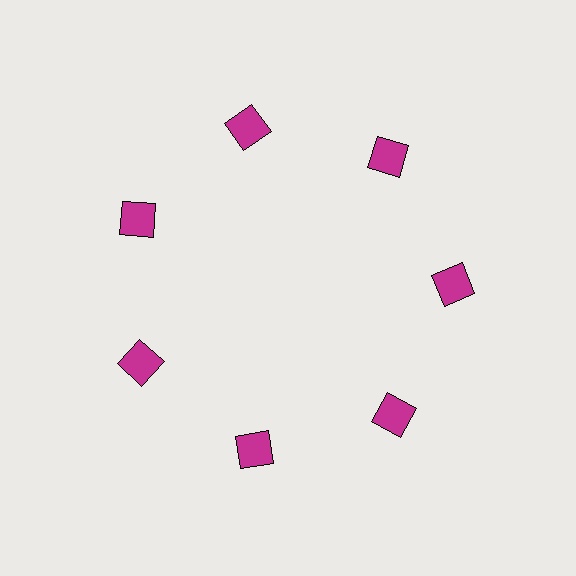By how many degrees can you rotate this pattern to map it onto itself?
The pattern maps onto itself every 51 degrees of rotation.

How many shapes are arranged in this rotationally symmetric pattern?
There are 7 shapes, arranged in 7 groups of 1.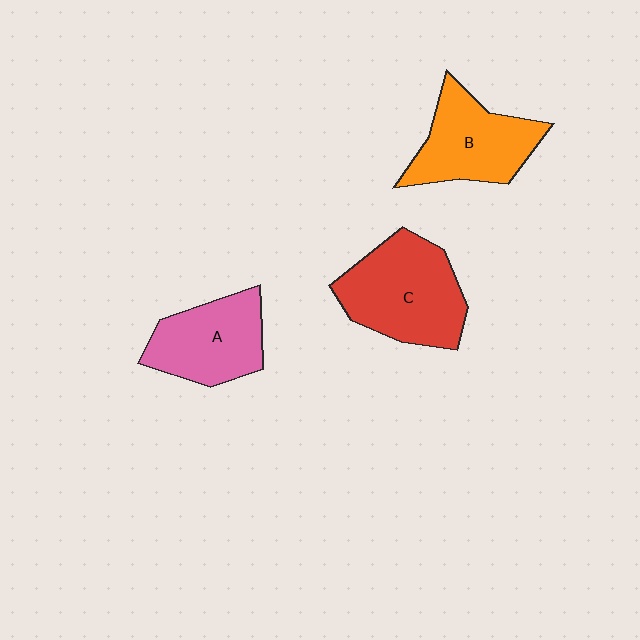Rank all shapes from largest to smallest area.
From largest to smallest: C (red), B (orange), A (pink).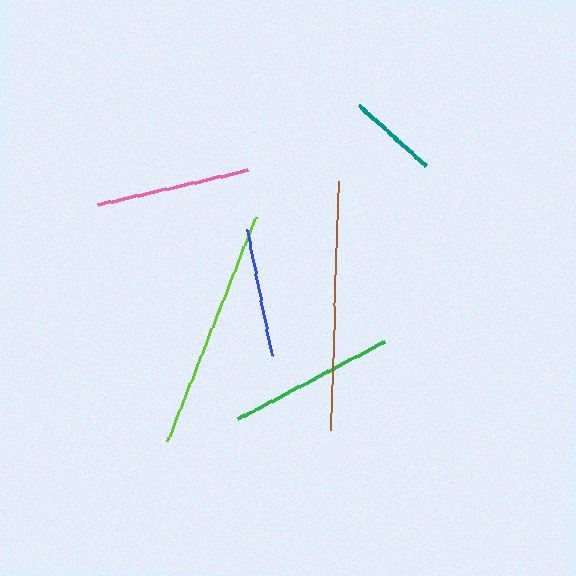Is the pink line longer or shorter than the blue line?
The pink line is longer than the blue line.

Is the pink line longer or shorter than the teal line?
The pink line is longer than the teal line.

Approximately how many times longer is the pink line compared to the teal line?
The pink line is approximately 1.7 times the length of the teal line.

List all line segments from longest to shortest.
From longest to shortest: brown, lime, green, pink, blue, teal.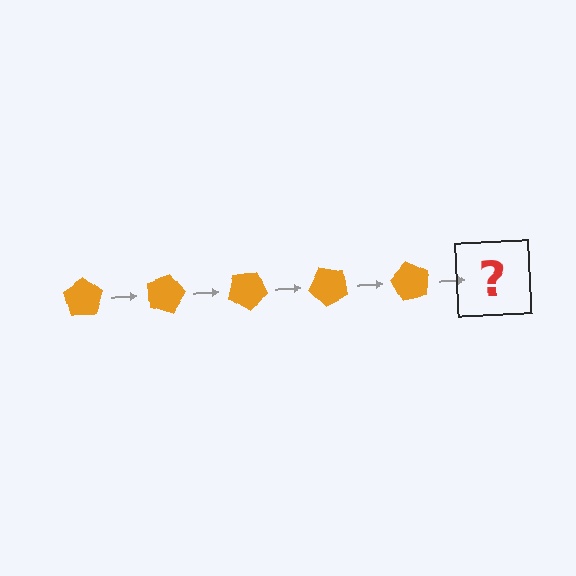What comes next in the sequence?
The next element should be an orange pentagon rotated 75 degrees.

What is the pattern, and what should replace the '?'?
The pattern is that the pentagon rotates 15 degrees each step. The '?' should be an orange pentagon rotated 75 degrees.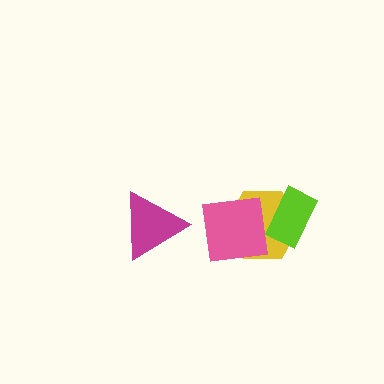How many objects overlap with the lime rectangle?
1 object overlaps with the lime rectangle.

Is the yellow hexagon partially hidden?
Yes, it is partially covered by another shape.